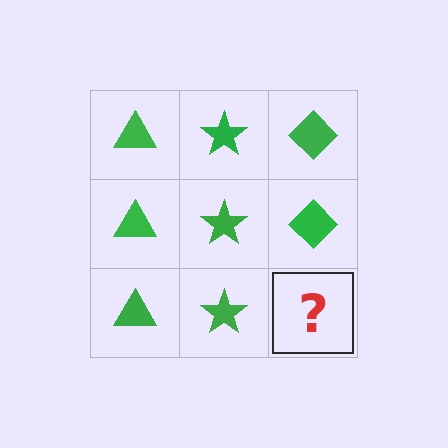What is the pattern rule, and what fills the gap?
The rule is that each column has a consistent shape. The gap should be filled with a green diamond.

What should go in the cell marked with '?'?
The missing cell should contain a green diamond.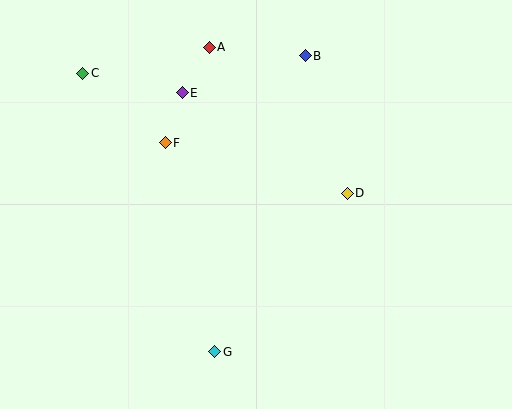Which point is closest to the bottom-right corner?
Point D is closest to the bottom-right corner.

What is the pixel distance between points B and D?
The distance between B and D is 144 pixels.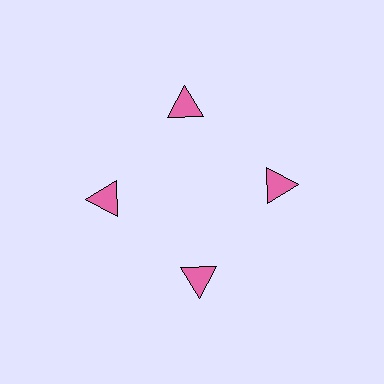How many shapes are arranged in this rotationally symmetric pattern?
There are 4 shapes, arranged in 4 groups of 1.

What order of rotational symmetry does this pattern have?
This pattern has 4-fold rotational symmetry.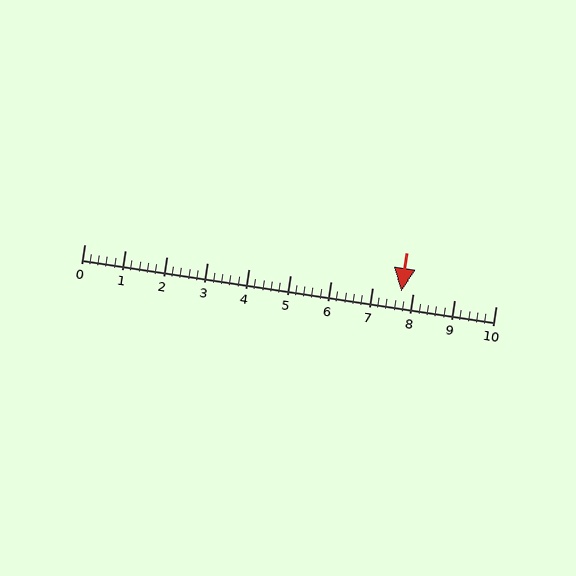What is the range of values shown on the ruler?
The ruler shows values from 0 to 10.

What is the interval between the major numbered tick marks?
The major tick marks are spaced 1 units apart.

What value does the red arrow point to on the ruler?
The red arrow points to approximately 7.7.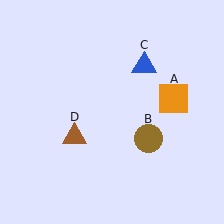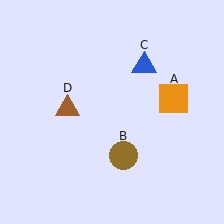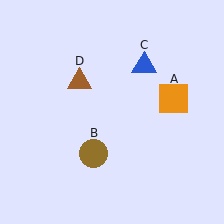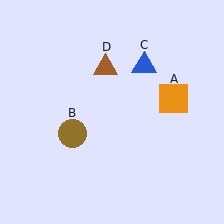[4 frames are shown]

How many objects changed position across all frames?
2 objects changed position: brown circle (object B), brown triangle (object D).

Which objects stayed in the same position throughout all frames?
Orange square (object A) and blue triangle (object C) remained stationary.